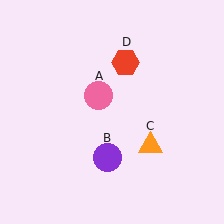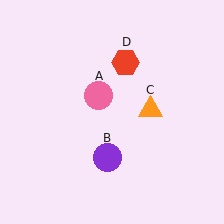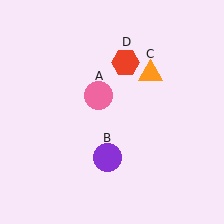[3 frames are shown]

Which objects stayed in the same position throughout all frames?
Pink circle (object A) and purple circle (object B) and red hexagon (object D) remained stationary.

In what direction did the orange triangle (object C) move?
The orange triangle (object C) moved up.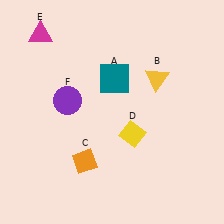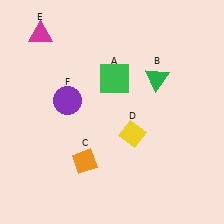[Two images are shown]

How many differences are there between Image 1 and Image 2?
There are 2 differences between the two images.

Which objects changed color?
A changed from teal to green. B changed from yellow to green.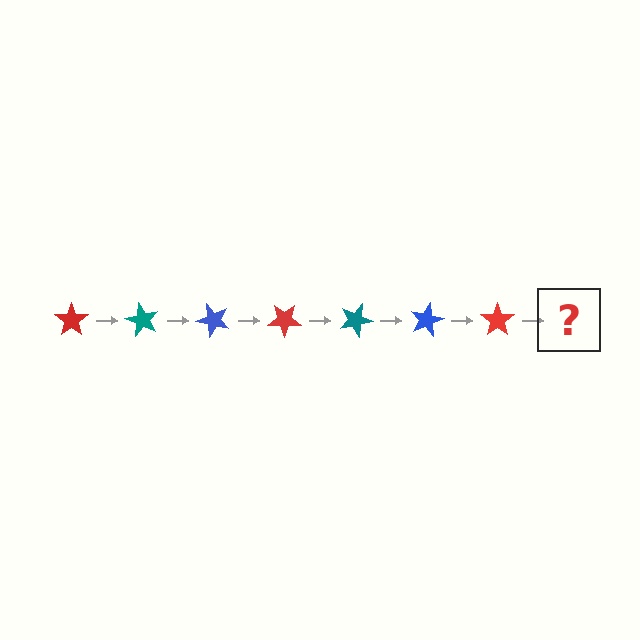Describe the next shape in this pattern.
It should be a teal star, rotated 420 degrees from the start.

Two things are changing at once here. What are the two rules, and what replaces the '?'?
The two rules are that it rotates 60 degrees each step and the color cycles through red, teal, and blue. The '?' should be a teal star, rotated 420 degrees from the start.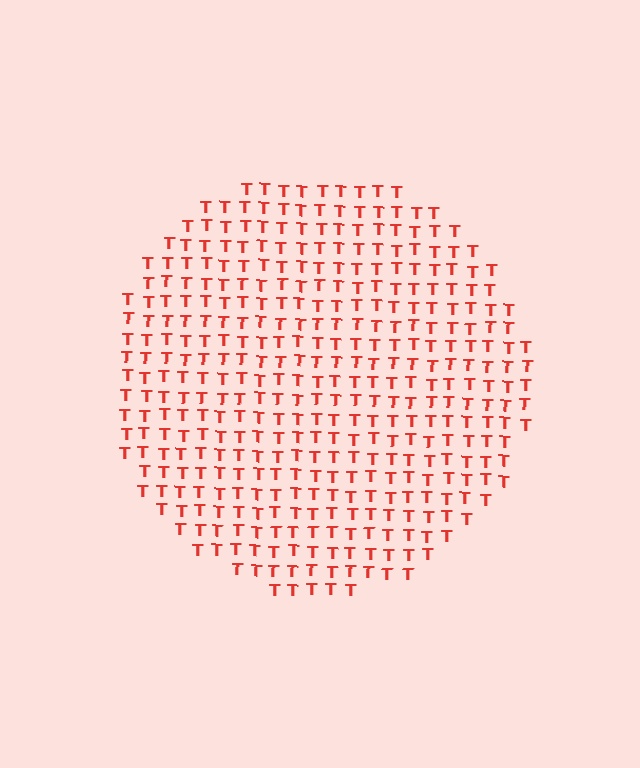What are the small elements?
The small elements are letter T's.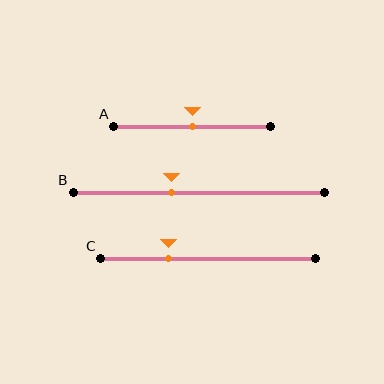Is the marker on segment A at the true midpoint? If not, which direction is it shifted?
Yes, the marker on segment A is at the true midpoint.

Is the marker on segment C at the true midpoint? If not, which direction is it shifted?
No, the marker on segment C is shifted to the left by about 18% of the segment length.